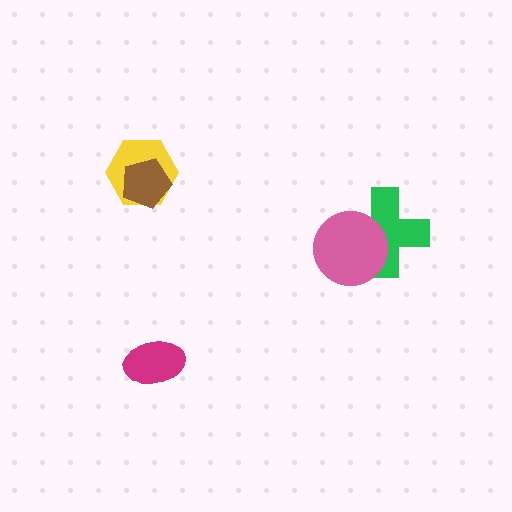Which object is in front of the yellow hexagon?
The brown pentagon is in front of the yellow hexagon.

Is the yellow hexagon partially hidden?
Yes, it is partially covered by another shape.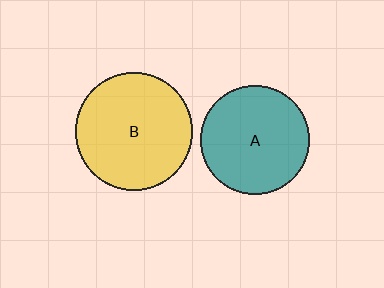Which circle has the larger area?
Circle B (yellow).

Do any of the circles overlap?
No, none of the circles overlap.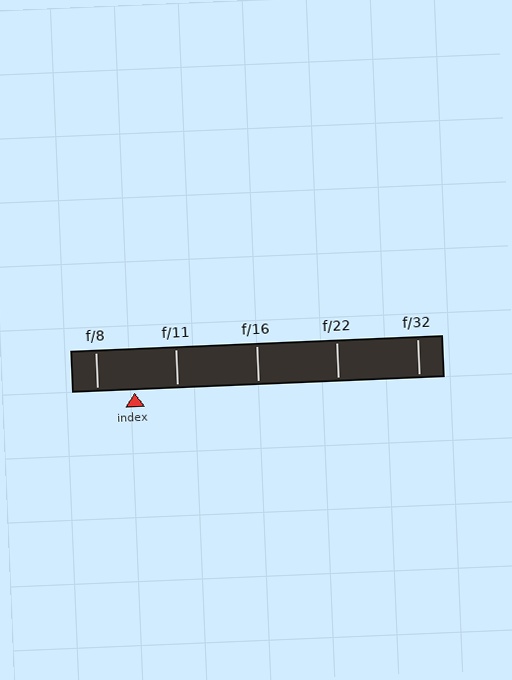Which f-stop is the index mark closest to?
The index mark is closest to f/8.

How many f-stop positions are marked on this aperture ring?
There are 5 f-stop positions marked.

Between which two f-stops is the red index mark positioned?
The index mark is between f/8 and f/11.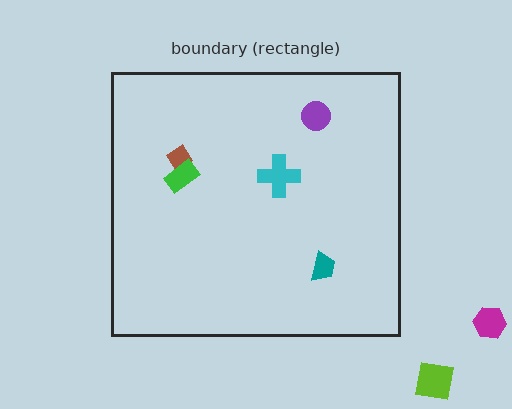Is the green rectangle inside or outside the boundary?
Inside.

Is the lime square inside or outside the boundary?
Outside.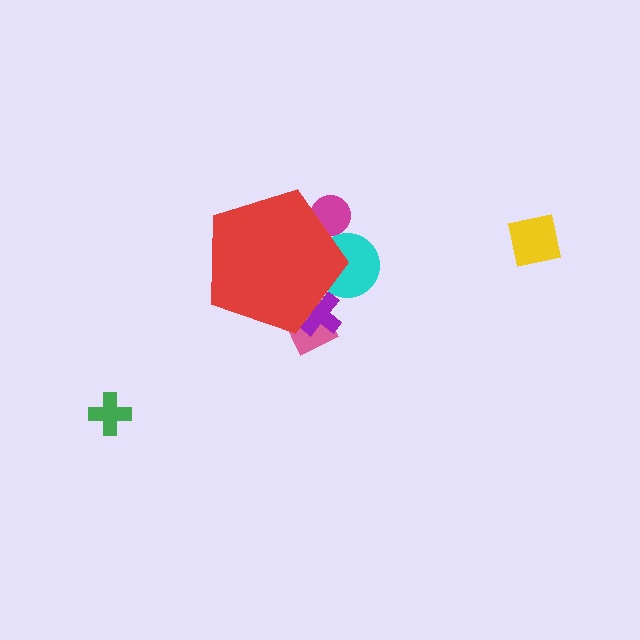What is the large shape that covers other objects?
A red pentagon.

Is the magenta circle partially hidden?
Yes, the magenta circle is partially hidden behind the red pentagon.